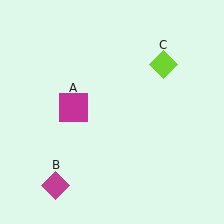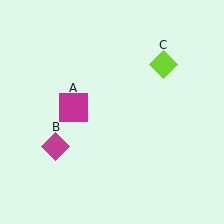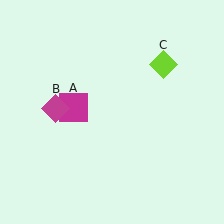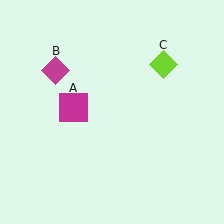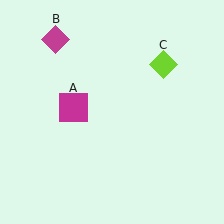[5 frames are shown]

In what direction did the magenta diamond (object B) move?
The magenta diamond (object B) moved up.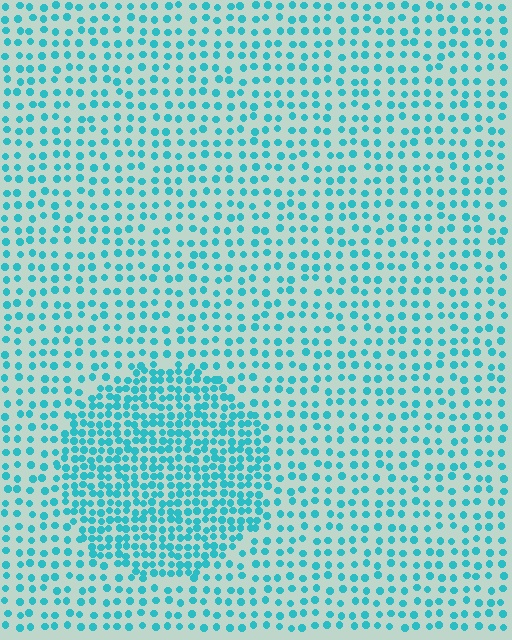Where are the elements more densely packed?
The elements are more densely packed inside the circle boundary.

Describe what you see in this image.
The image contains small cyan elements arranged at two different densities. A circle-shaped region is visible where the elements are more densely packed than the surrounding area.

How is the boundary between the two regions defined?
The boundary is defined by a change in element density (approximately 2.0x ratio). All elements are the same color, size, and shape.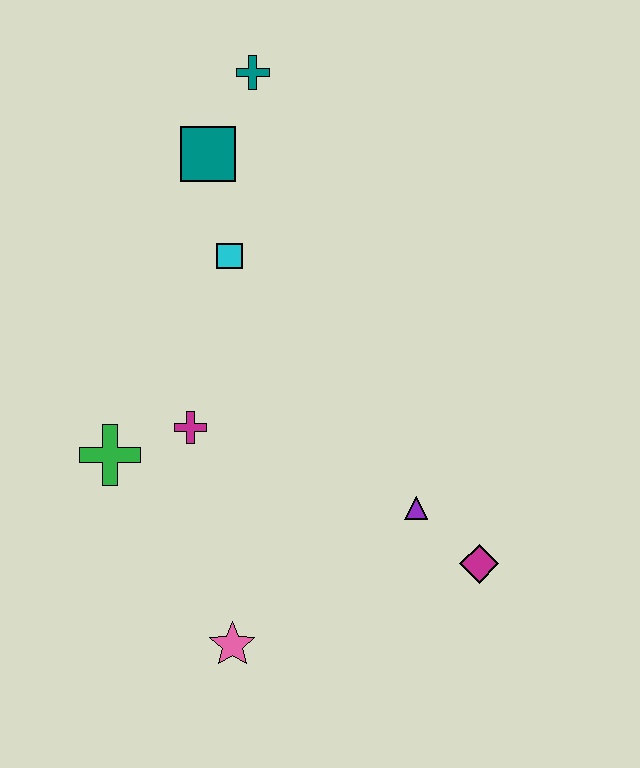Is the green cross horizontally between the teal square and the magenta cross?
No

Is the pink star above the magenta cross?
No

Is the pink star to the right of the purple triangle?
No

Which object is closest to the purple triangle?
The magenta diamond is closest to the purple triangle.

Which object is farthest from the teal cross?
The pink star is farthest from the teal cross.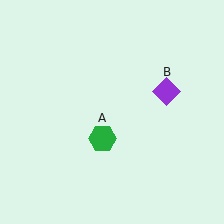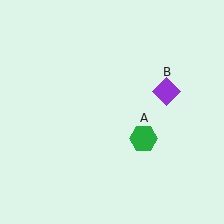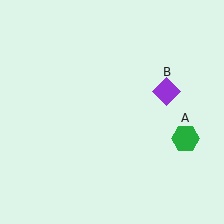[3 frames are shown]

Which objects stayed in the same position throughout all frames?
Purple diamond (object B) remained stationary.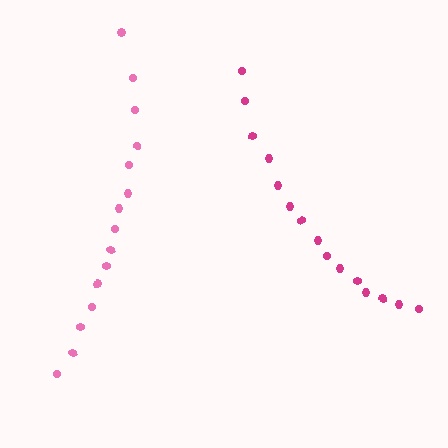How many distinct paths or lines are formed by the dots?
There are 2 distinct paths.